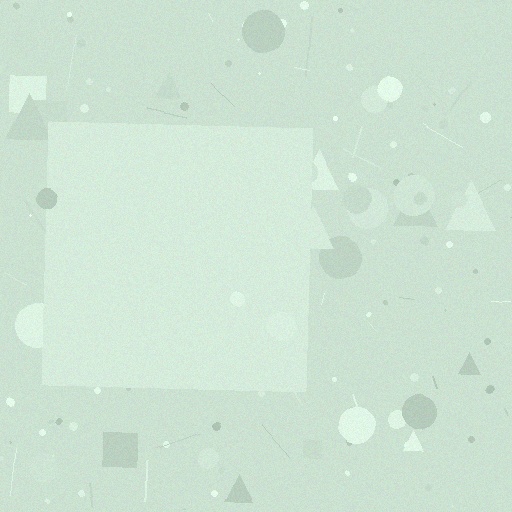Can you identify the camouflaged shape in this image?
The camouflaged shape is a square.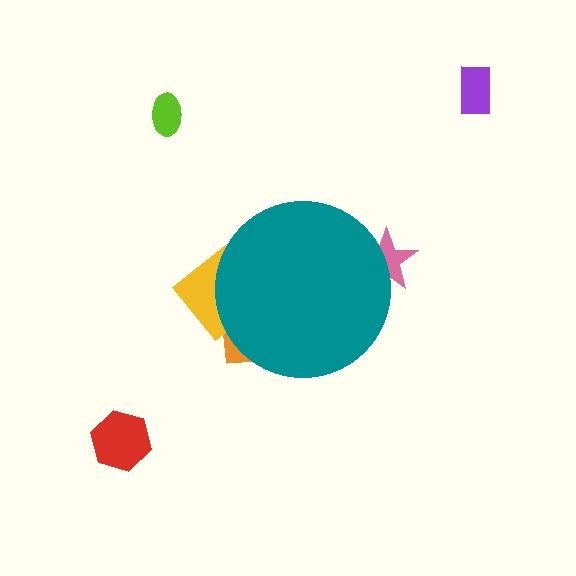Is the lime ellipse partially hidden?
No, the lime ellipse is fully visible.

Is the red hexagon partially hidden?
No, the red hexagon is fully visible.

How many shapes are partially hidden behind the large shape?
3 shapes are partially hidden.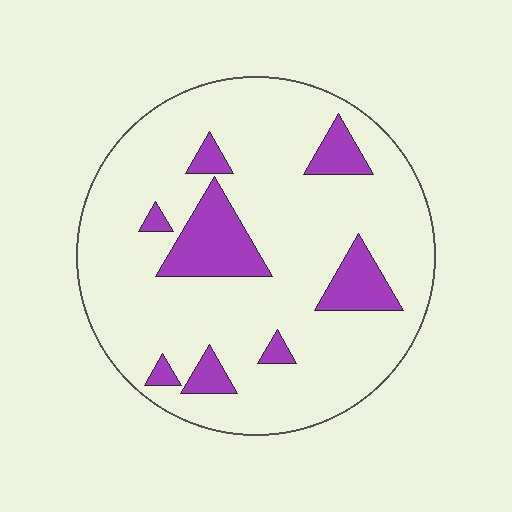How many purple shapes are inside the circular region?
8.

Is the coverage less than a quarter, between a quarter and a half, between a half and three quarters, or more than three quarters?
Less than a quarter.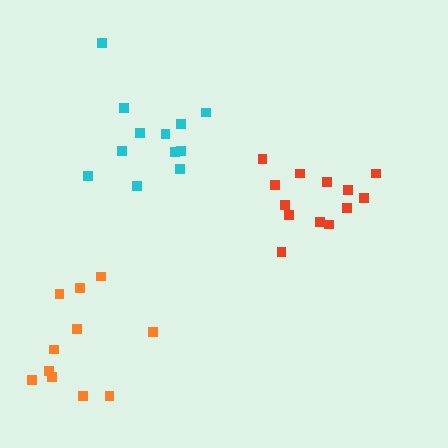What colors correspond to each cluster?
The clusters are colored: orange, red, cyan.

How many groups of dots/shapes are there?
There are 3 groups.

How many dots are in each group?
Group 1: 11 dots, Group 2: 13 dots, Group 3: 12 dots (36 total).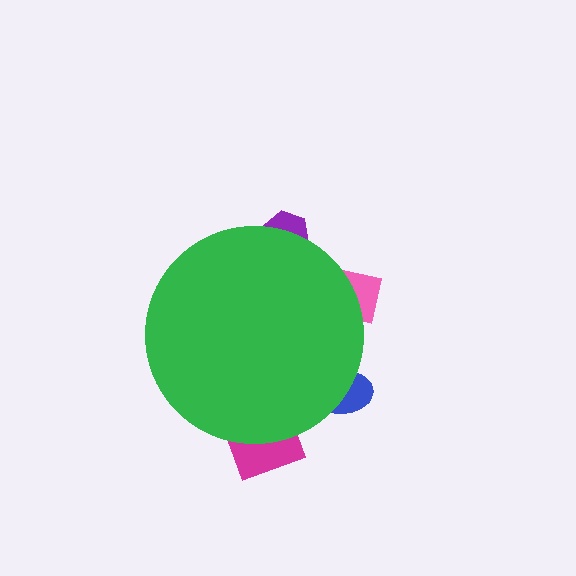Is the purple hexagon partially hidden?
Yes, the purple hexagon is partially hidden behind the green circle.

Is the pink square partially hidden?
Yes, the pink square is partially hidden behind the green circle.